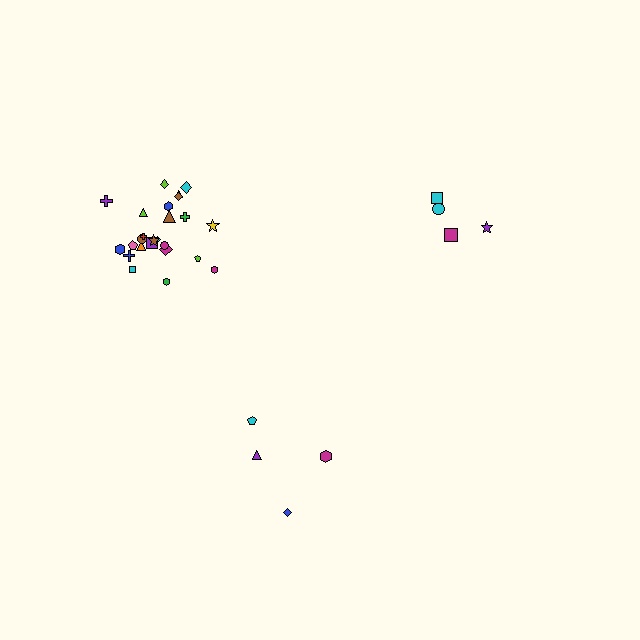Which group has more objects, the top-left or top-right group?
The top-left group.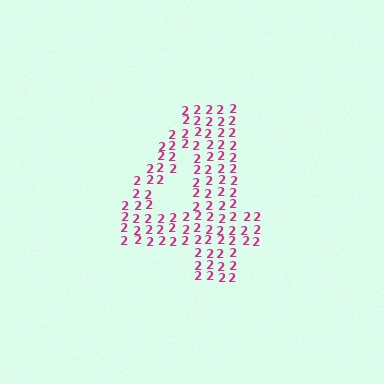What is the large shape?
The large shape is the digit 4.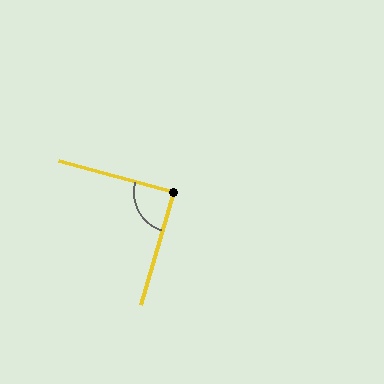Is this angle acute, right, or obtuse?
It is approximately a right angle.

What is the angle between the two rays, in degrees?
Approximately 89 degrees.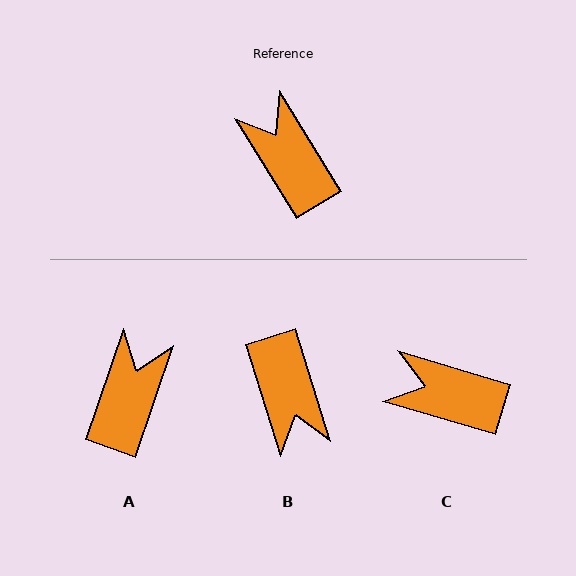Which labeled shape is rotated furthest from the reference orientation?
B, about 166 degrees away.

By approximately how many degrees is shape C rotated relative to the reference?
Approximately 42 degrees counter-clockwise.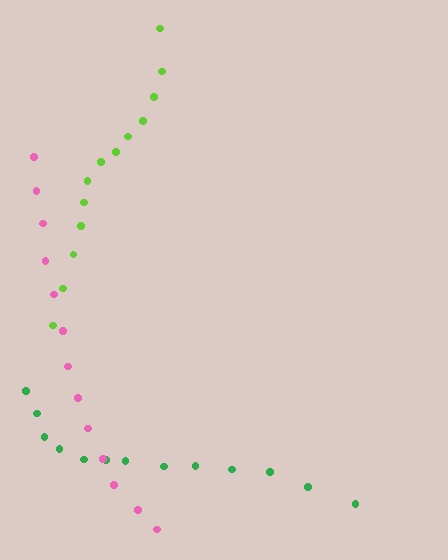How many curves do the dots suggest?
There are 3 distinct paths.